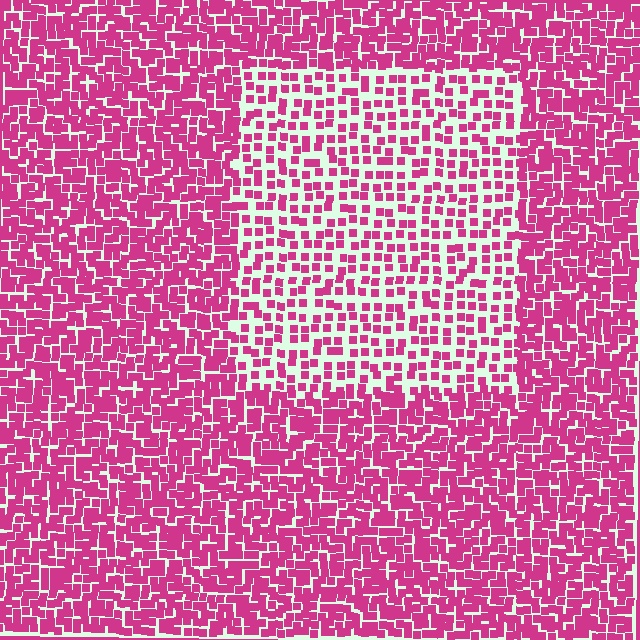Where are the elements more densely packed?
The elements are more densely packed outside the rectangle boundary.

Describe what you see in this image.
The image contains small magenta elements arranged at two different densities. A rectangle-shaped region is visible where the elements are less densely packed than the surrounding area.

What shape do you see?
I see a rectangle.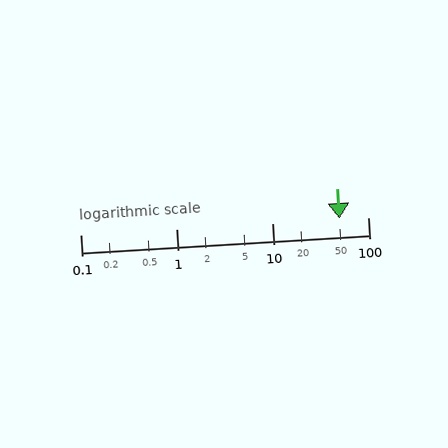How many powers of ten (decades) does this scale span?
The scale spans 3 decades, from 0.1 to 100.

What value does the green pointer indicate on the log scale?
The pointer indicates approximately 50.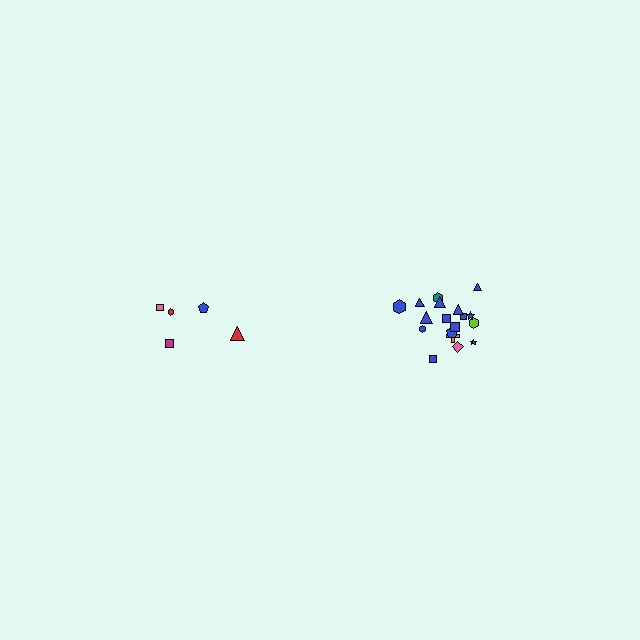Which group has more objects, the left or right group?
The right group.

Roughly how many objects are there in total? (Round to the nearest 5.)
Roughly 25 objects in total.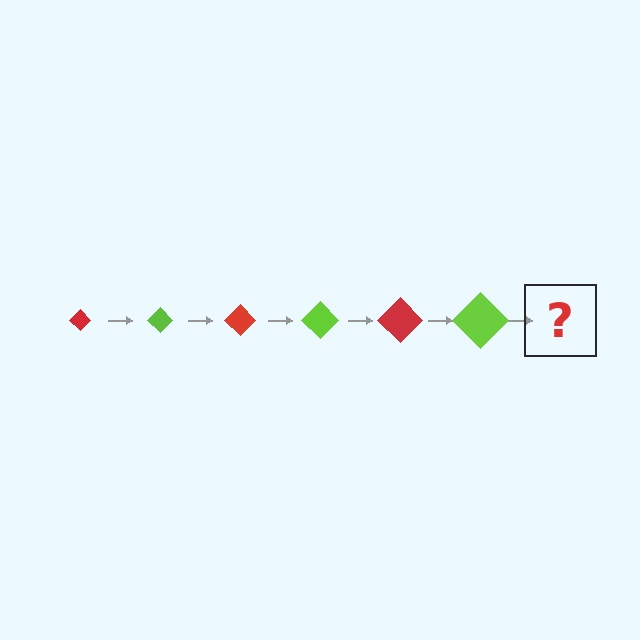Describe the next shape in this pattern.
It should be a red diamond, larger than the previous one.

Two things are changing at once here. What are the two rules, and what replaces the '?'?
The two rules are that the diamond grows larger each step and the color cycles through red and lime. The '?' should be a red diamond, larger than the previous one.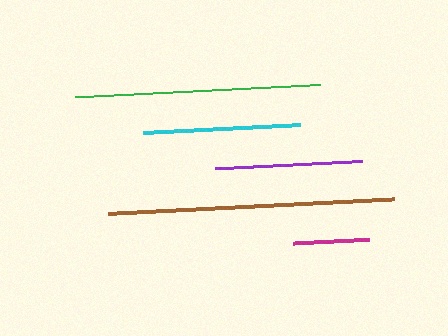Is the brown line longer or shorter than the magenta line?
The brown line is longer than the magenta line.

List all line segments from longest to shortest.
From longest to shortest: brown, green, cyan, purple, magenta.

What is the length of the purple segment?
The purple segment is approximately 147 pixels long.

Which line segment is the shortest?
The magenta line is the shortest at approximately 75 pixels.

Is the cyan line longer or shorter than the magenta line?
The cyan line is longer than the magenta line.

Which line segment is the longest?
The brown line is the longest at approximately 286 pixels.